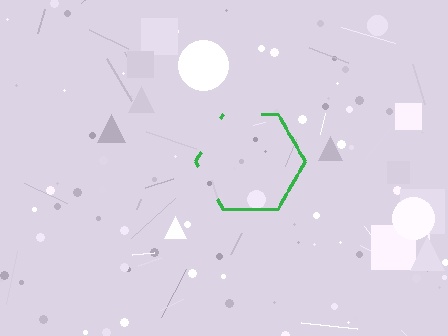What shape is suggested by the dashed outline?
The dashed outline suggests a hexagon.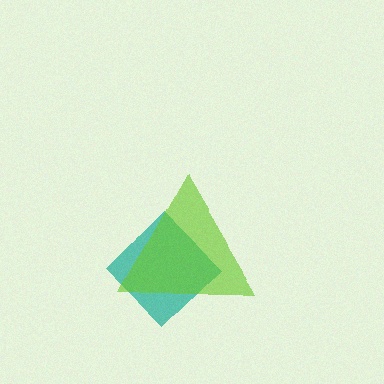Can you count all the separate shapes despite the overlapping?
Yes, there are 2 separate shapes.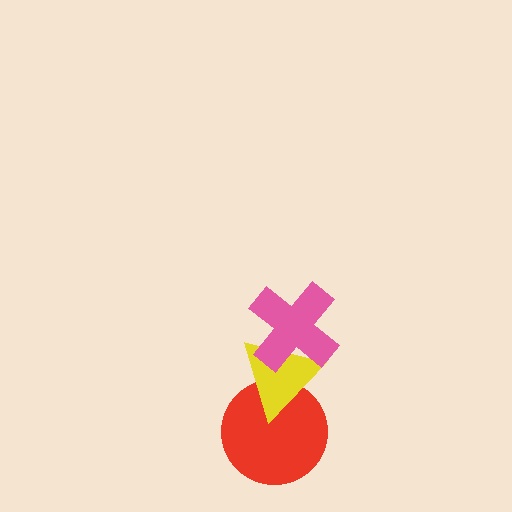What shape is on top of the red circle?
The yellow triangle is on top of the red circle.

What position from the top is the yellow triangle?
The yellow triangle is 2nd from the top.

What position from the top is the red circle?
The red circle is 3rd from the top.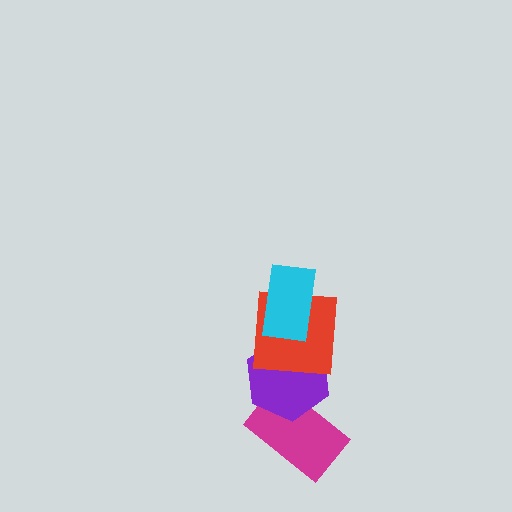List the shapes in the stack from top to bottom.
From top to bottom: the cyan rectangle, the red square, the purple hexagon, the magenta rectangle.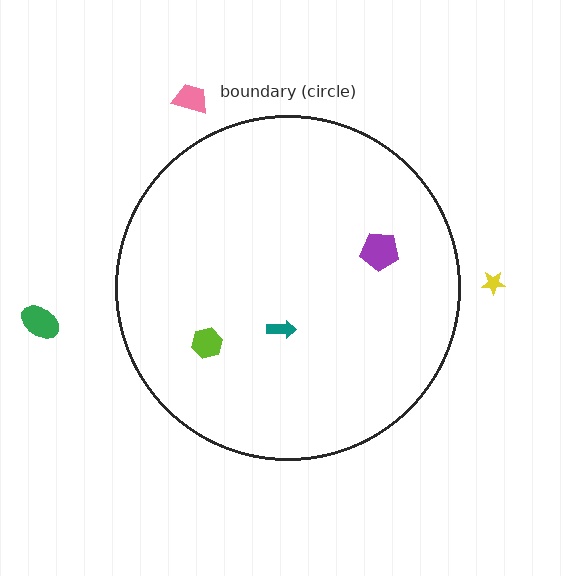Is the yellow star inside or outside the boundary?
Outside.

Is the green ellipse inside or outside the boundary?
Outside.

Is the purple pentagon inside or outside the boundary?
Inside.